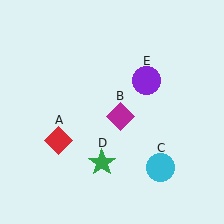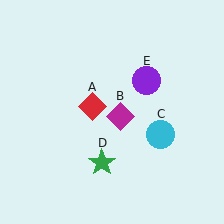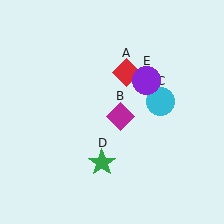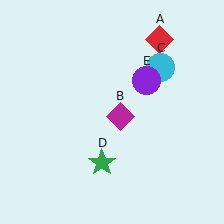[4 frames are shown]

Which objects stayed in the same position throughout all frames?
Magenta diamond (object B) and green star (object D) and purple circle (object E) remained stationary.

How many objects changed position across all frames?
2 objects changed position: red diamond (object A), cyan circle (object C).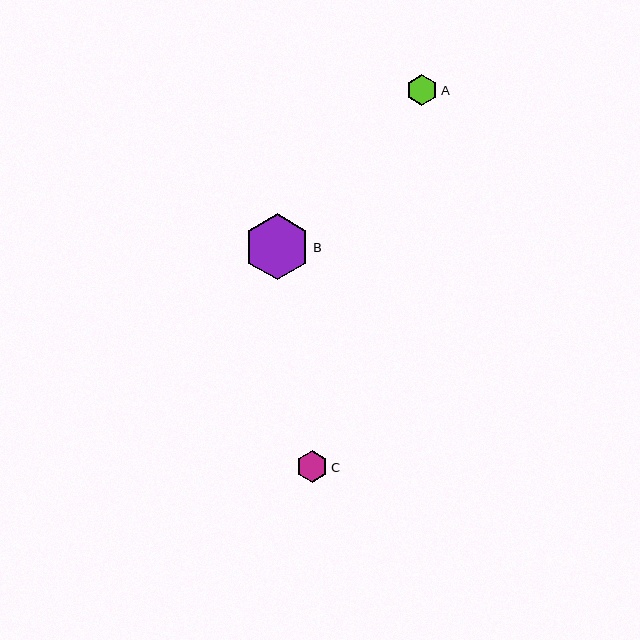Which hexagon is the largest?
Hexagon B is the largest with a size of approximately 66 pixels.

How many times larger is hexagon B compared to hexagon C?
Hexagon B is approximately 2.1 times the size of hexagon C.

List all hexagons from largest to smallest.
From largest to smallest: B, C, A.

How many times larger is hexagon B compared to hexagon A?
Hexagon B is approximately 2.1 times the size of hexagon A.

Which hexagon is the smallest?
Hexagon A is the smallest with a size of approximately 31 pixels.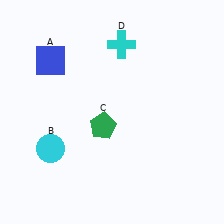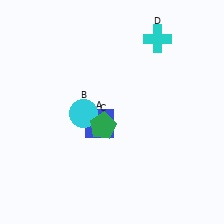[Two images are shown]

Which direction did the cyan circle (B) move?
The cyan circle (B) moved up.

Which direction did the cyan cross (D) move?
The cyan cross (D) moved right.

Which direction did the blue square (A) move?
The blue square (A) moved down.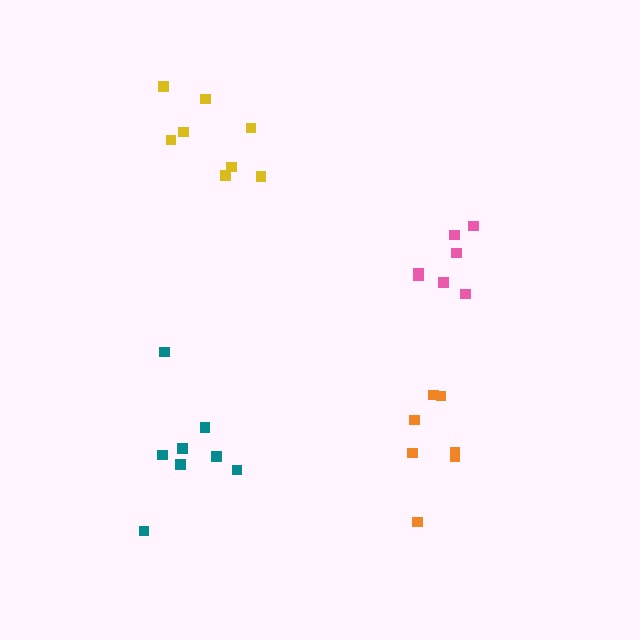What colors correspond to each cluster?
The clusters are colored: pink, orange, teal, yellow.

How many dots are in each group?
Group 1: 7 dots, Group 2: 7 dots, Group 3: 8 dots, Group 4: 8 dots (30 total).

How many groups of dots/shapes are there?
There are 4 groups.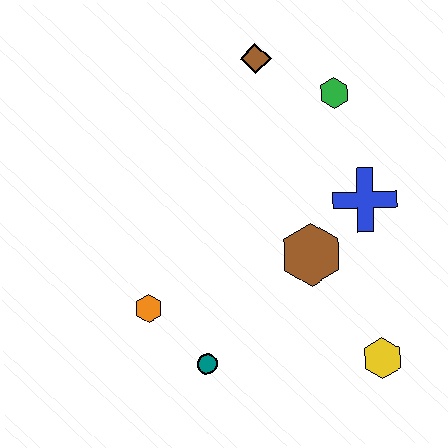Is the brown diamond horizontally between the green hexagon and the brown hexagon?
No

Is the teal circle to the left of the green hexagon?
Yes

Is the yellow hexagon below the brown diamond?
Yes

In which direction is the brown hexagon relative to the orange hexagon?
The brown hexagon is to the right of the orange hexagon.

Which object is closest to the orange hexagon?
The teal circle is closest to the orange hexagon.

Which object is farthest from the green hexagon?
The teal circle is farthest from the green hexagon.